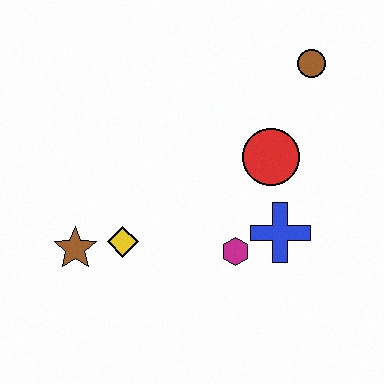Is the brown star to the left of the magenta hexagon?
Yes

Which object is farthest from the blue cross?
The brown star is farthest from the blue cross.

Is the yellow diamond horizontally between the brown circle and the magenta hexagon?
No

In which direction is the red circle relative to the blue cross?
The red circle is above the blue cross.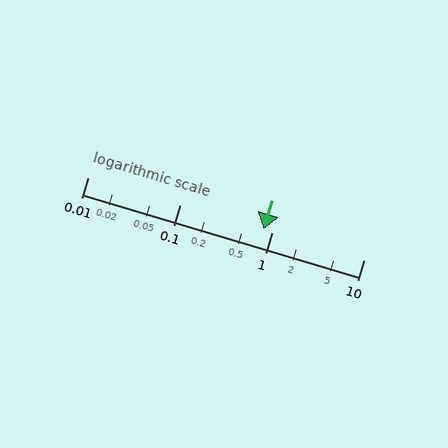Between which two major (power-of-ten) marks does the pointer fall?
The pointer is between 0.1 and 1.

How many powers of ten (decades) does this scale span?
The scale spans 3 decades, from 0.01 to 10.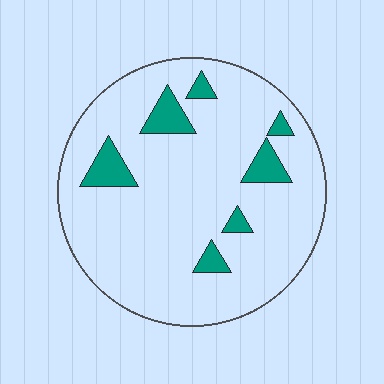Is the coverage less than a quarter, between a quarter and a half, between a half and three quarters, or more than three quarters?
Less than a quarter.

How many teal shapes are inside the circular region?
7.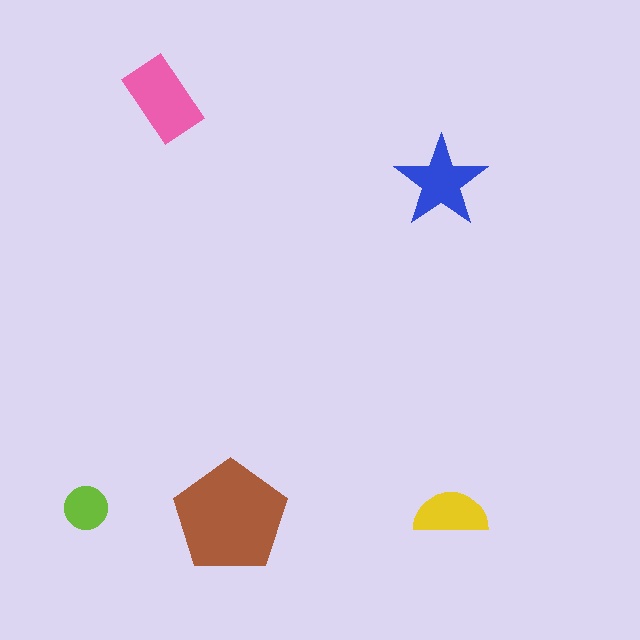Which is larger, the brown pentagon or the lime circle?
The brown pentagon.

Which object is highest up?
The pink rectangle is topmost.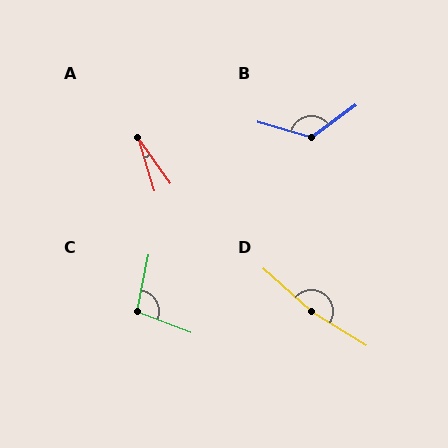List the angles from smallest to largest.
A (18°), C (99°), B (128°), D (170°).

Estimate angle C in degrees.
Approximately 99 degrees.